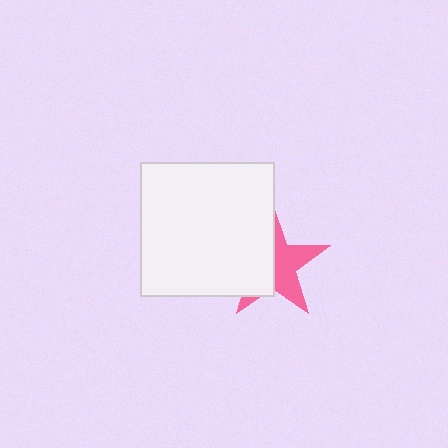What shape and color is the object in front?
The object in front is a white square.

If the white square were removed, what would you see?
You would see the complete pink star.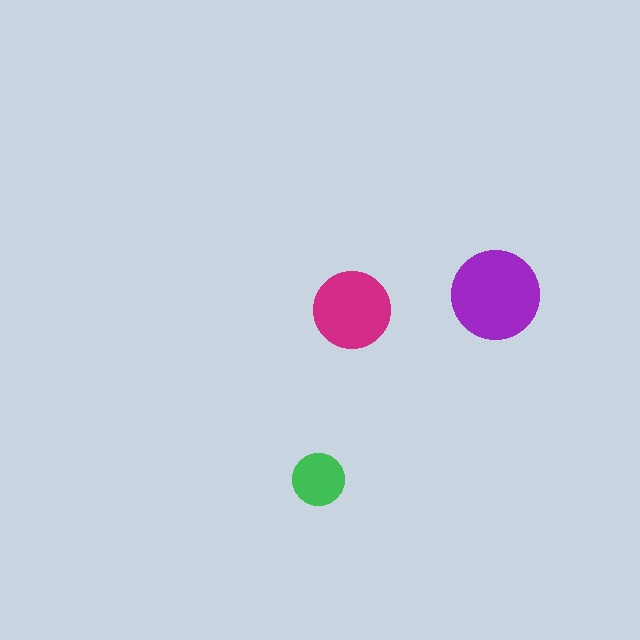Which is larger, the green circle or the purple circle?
The purple one.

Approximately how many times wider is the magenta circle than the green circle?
About 1.5 times wider.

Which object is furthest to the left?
The green circle is leftmost.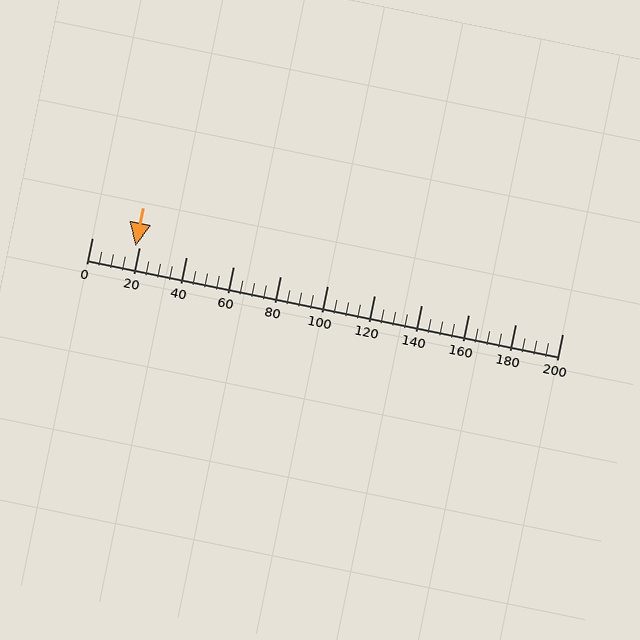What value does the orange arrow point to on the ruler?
The orange arrow points to approximately 19.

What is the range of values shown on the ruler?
The ruler shows values from 0 to 200.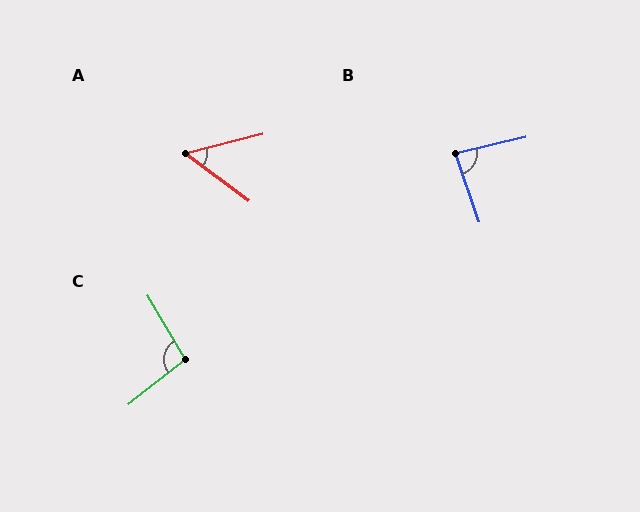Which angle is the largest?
C, at approximately 98 degrees.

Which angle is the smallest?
A, at approximately 51 degrees.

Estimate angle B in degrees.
Approximately 85 degrees.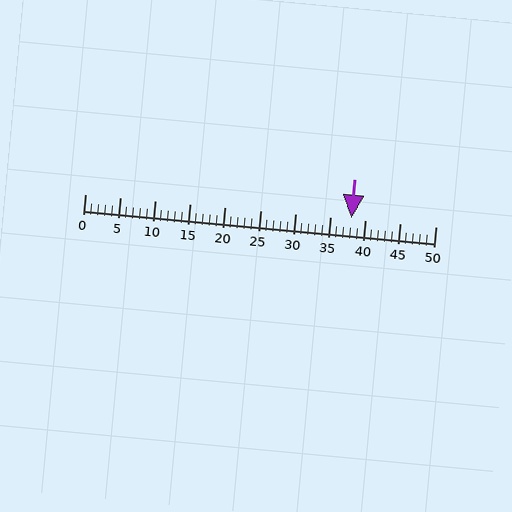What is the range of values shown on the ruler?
The ruler shows values from 0 to 50.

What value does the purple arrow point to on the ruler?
The purple arrow points to approximately 38.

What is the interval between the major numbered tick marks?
The major tick marks are spaced 5 units apart.